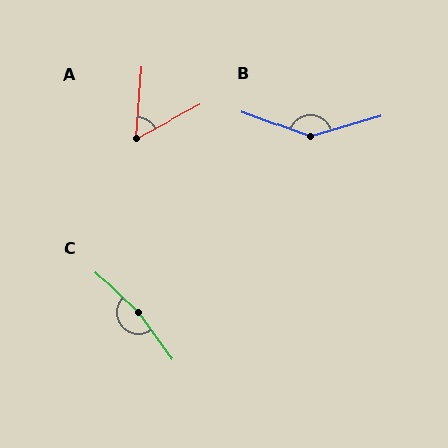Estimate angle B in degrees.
Approximately 143 degrees.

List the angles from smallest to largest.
A (58°), B (143°), C (169°).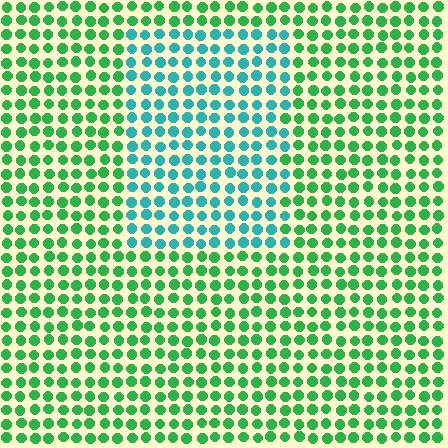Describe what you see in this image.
The image is filled with small green elements in a uniform arrangement. A rectangle-shaped region is visible where the elements are tinted to a slightly different hue, forming a subtle color boundary.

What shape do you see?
I see a rectangle.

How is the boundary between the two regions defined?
The boundary is defined purely by a slight shift in hue (about 45 degrees). Spacing, size, and orientation are identical on both sides.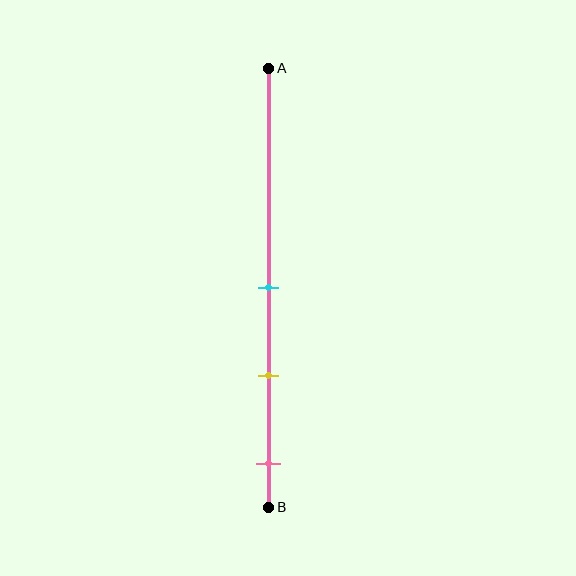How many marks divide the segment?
There are 3 marks dividing the segment.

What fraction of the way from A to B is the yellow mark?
The yellow mark is approximately 70% (0.7) of the way from A to B.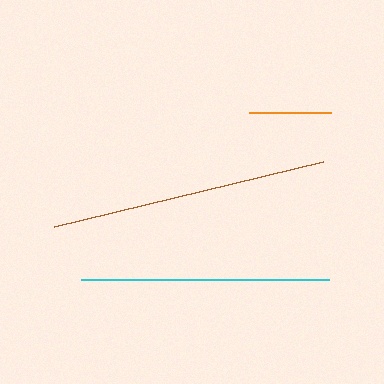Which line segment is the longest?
The brown line is the longest at approximately 277 pixels.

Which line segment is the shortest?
The orange line is the shortest at approximately 82 pixels.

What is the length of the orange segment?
The orange segment is approximately 82 pixels long.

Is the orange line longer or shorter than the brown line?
The brown line is longer than the orange line.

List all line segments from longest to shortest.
From longest to shortest: brown, cyan, orange.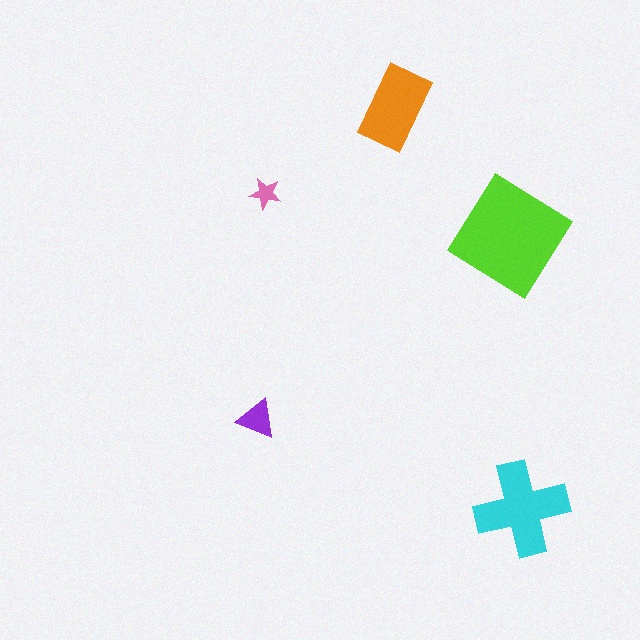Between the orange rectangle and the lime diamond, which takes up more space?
The lime diamond.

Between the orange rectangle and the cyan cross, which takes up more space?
The cyan cross.